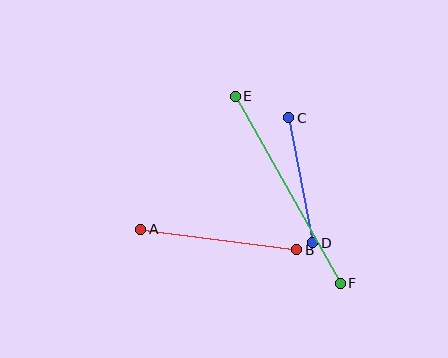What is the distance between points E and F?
The distance is approximately 215 pixels.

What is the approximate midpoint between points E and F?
The midpoint is at approximately (288, 190) pixels.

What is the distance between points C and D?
The distance is approximately 127 pixels.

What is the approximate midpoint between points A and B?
The midpoint is at approximately (219, 239) pixels.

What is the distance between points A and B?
The distance is approximately 157 pixels.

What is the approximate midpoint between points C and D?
The midpoint is at approximately (301, 180) pixels.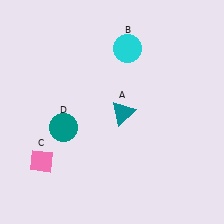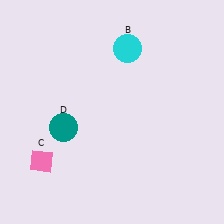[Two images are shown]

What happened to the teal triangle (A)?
The teal triangle (A) was removed in Image 2. It was in the bottom-right area of Image 1.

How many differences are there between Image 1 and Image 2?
There is 1 difference between the two images.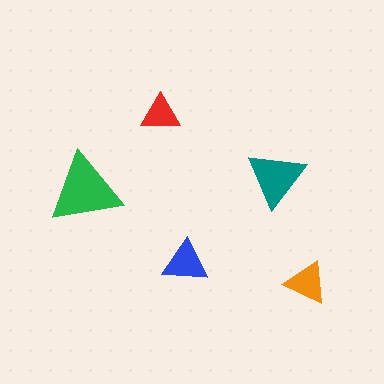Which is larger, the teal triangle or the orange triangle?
The teal one.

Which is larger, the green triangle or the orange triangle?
The green one.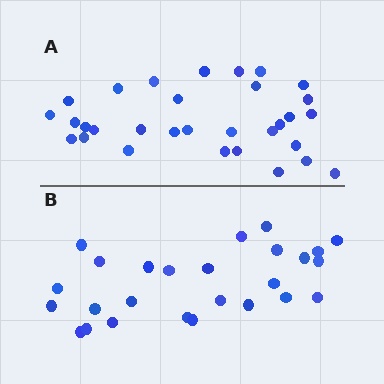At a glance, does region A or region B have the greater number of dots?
Region A (the top region) has more dots.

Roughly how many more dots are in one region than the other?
Region A has about 5 more dots than region B.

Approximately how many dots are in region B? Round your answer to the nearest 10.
About 30 dots. (The exact count is 26, which rounds to 30.)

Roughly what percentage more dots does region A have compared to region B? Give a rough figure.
About 20% more.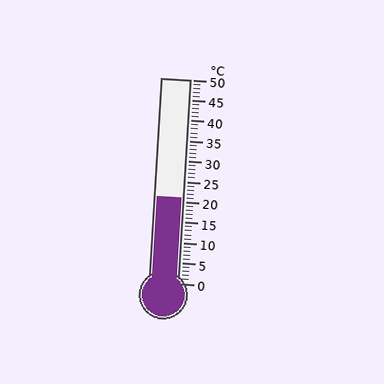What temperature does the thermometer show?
The thermometer shows approximately 21°C.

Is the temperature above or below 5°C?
The temperature is above 5°C.